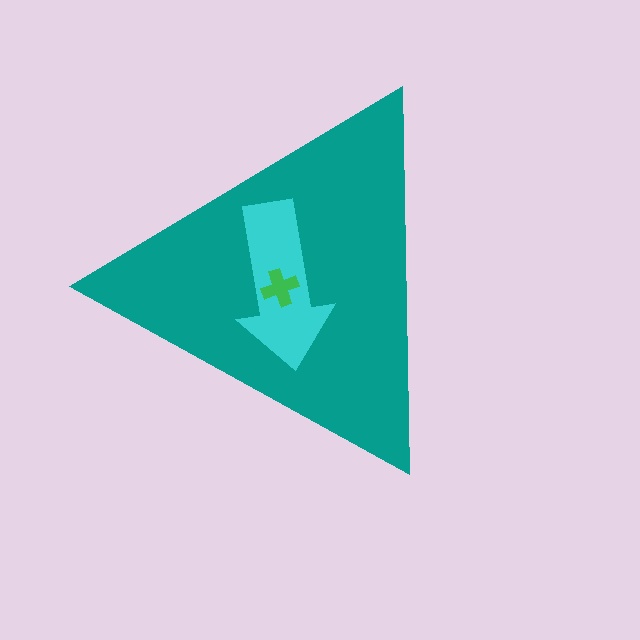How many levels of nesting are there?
3.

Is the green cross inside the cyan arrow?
Yes.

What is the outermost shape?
The teal triangle.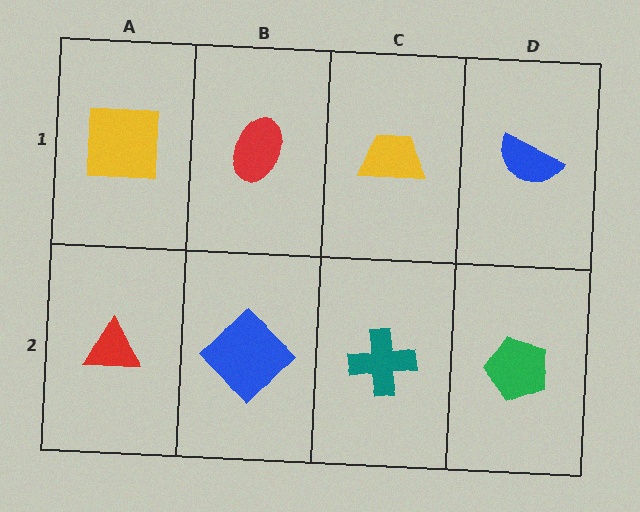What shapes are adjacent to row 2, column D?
A blue semicircle (row 1, column D), a teal cross (row 2, column C).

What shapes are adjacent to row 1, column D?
A green pentagon (row 2, column D), a yellow trapezoid (row 1, column C).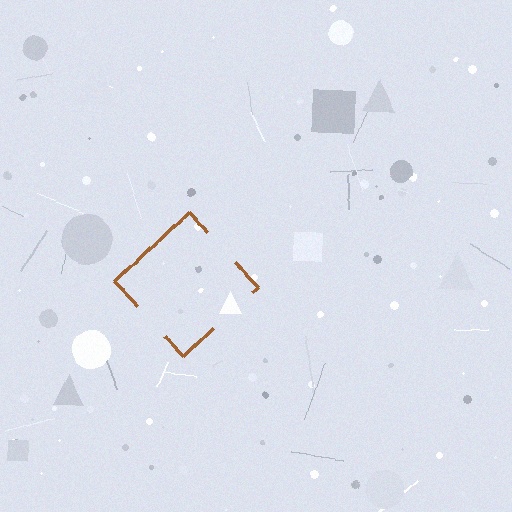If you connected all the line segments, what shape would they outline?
They would outline a diamond.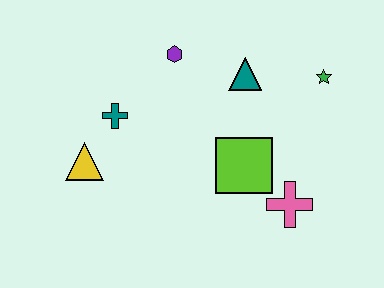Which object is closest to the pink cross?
The lime square is closest to the pink cross.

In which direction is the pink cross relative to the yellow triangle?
The pink cross is to the right of the yellow triangle.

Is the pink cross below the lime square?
Yes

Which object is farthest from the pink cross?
The yellow triangle is farthest from the pink cross.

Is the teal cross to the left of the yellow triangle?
No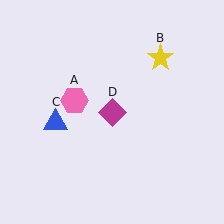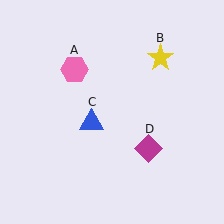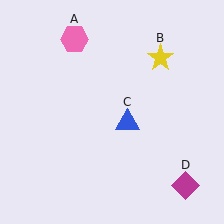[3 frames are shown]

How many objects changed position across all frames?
3 objects changed position: pink hexagon (object A), blue triangle (object C), magenta diamond (object D).